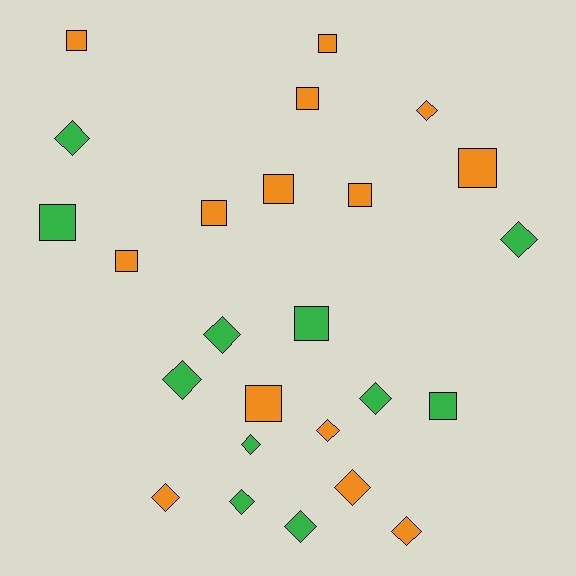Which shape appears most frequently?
Diamond, with 13 objects.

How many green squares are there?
There are 3 green squares.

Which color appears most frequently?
Orange, with 14 objects.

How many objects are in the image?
There are 25 objects.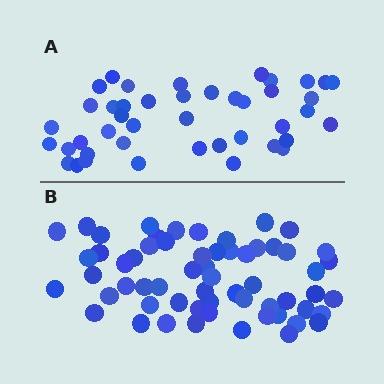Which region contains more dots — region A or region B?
Region B (the bottom region) has more dots.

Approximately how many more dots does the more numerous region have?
Region B has approximately 15 more dots than region A.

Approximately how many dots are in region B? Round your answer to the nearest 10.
About 60 dots.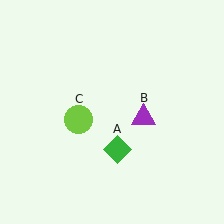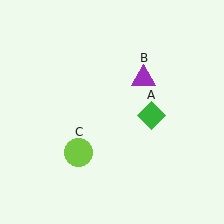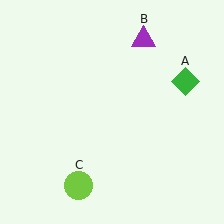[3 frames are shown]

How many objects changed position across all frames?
3 objects changed position: green diamond (object A), purple triangle (object B), lime circle (object C).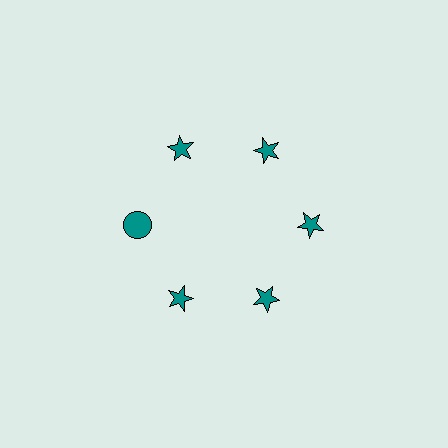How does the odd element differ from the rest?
It has a different shape: circle instead of star.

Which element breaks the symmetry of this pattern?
The teal circle at roughly the 9 o'clock position breaks the symmetry. All other shapes are teal stars.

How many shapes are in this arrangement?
There are 6 shapes arranged in a ring pattern.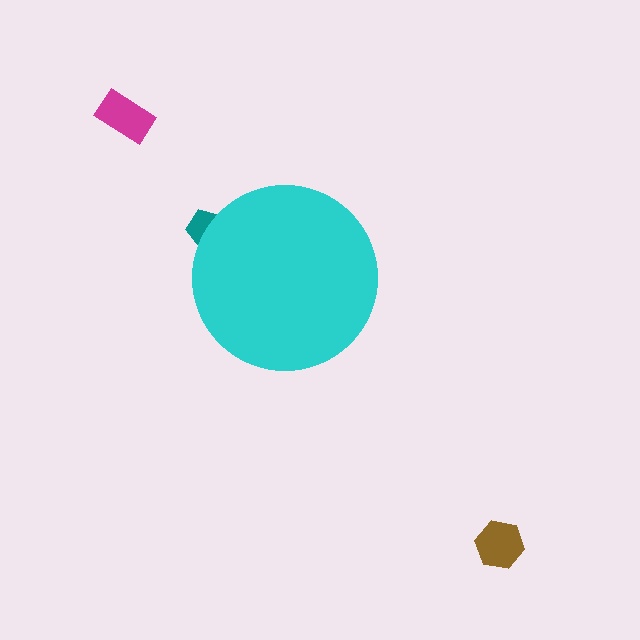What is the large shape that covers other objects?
A cyan circle.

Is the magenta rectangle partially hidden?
No, the magenta rectangle is fully visible.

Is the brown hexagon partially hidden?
No, the brown hexagon is fully visible.